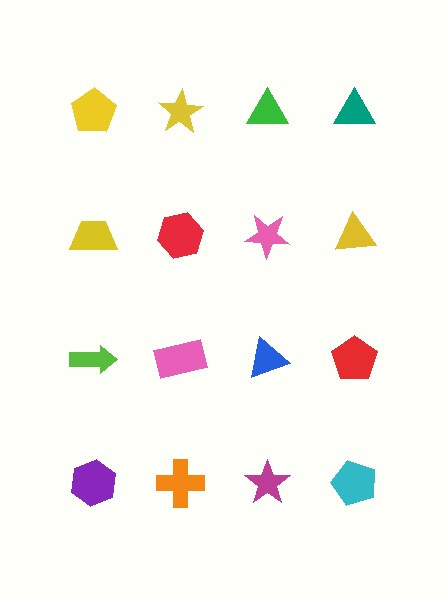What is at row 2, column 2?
A red hexagon.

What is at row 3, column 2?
A pink rectangle.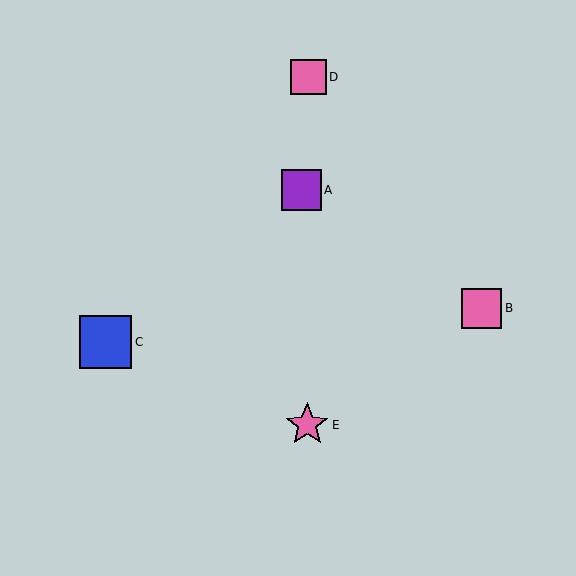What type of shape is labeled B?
Shape B is a pink square.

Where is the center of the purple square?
The center of the purple square is at (301, 190).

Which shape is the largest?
The blue square (labeled C) is the largest.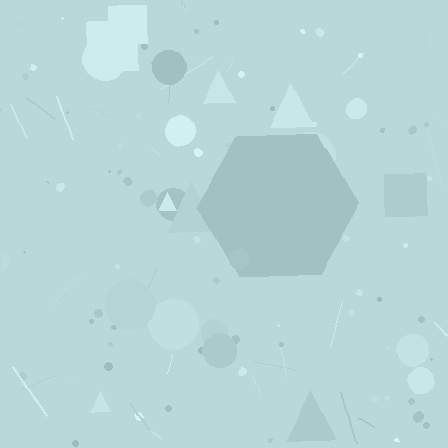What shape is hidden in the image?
A hexagon is hidden in the image.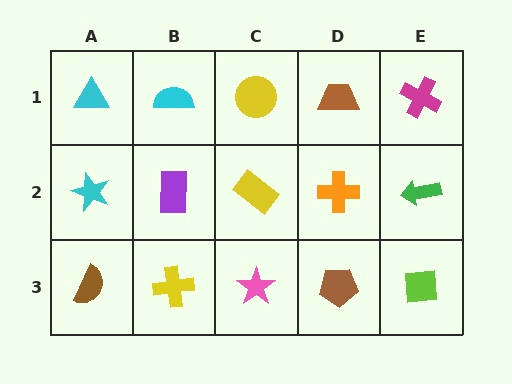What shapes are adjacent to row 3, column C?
A yellow rectangle (row 2, column C), a yellow cross (row 3, column B), a brown pentagon (row 3, column D).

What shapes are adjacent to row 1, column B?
A purple rectangle (row 2, column B), a cyan triangle (row 1, column A), a yellow circle (row 1, column C).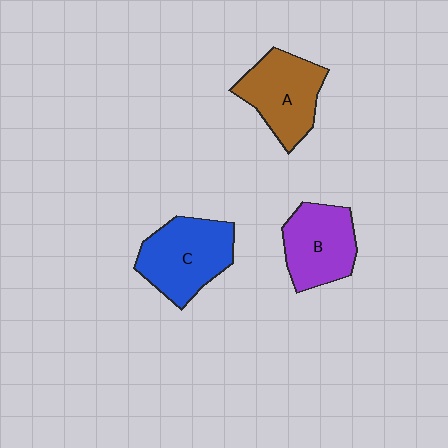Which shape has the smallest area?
Shape B (purple).